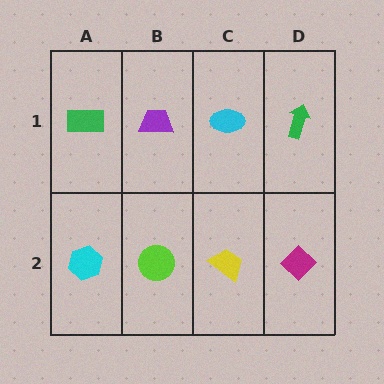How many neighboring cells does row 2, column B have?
3.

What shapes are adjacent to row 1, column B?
A lime circle (row 2, column B), a green rectangle (row 1, column A), a cyan ellipse (row 1, column C).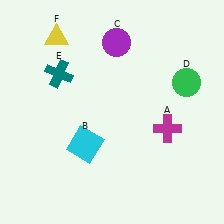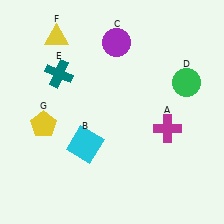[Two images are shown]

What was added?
A yellow pentagon (G) was added in Image 2.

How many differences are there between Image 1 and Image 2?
There is 1 difference between the two images.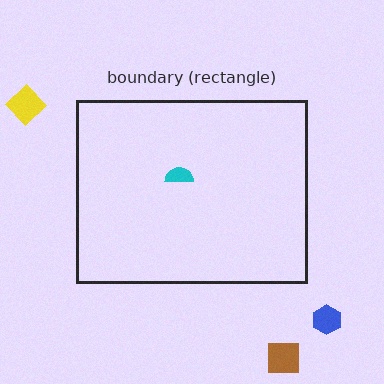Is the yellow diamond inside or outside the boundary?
Outside.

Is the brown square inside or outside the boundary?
Outside.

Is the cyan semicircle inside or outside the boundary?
Inside.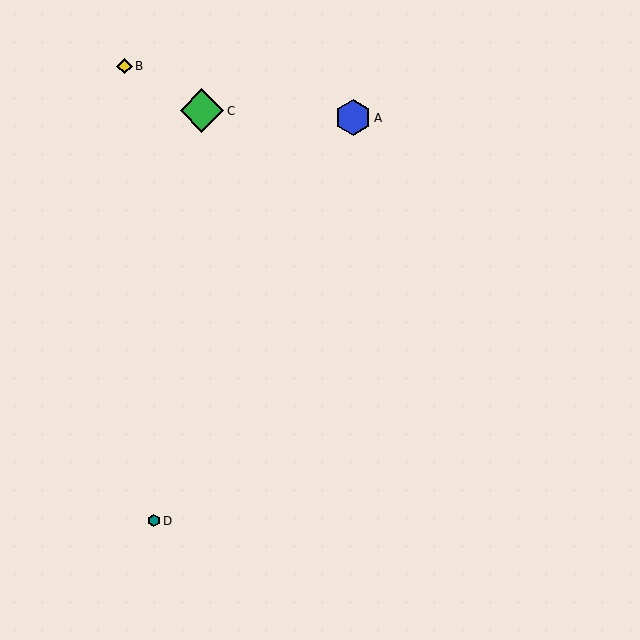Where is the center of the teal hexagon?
The center of the teal hexagon is at (154, 521).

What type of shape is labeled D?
Shape D is a teal hexagon.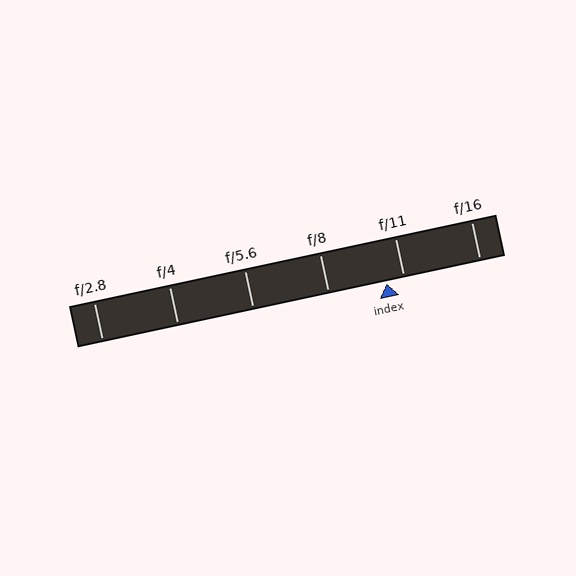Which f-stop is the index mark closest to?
The index mark is closest to f/11.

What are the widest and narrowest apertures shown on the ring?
The widest aperture shown is f/2.8 and the narrowest is f/16.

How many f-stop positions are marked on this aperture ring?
There are 6 f-stop positions marked.